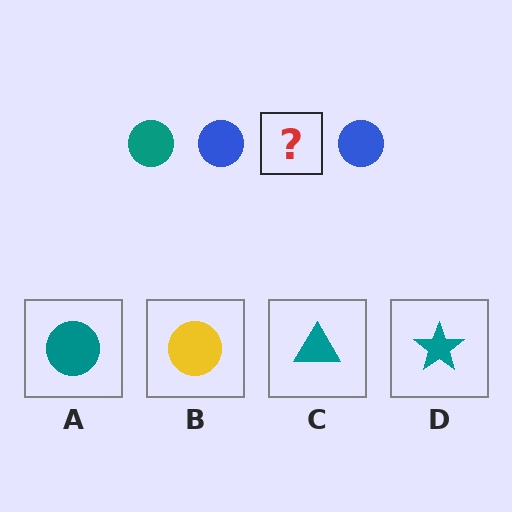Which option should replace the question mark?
Option A.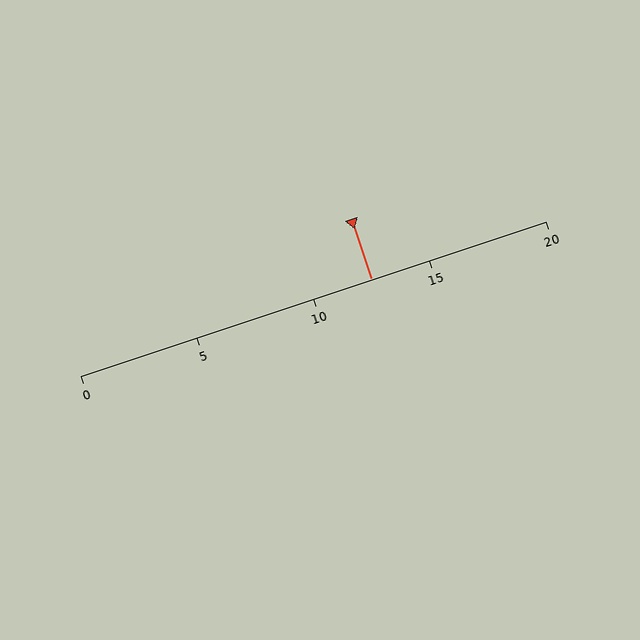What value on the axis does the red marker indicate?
The marker indicates approximately 12.5.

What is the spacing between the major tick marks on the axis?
The major ticks are spaced 5 apart.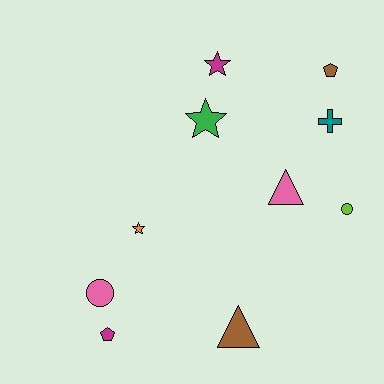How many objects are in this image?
There are 10 objects.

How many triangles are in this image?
There are 2 triangles.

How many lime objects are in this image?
There is 1 lime object.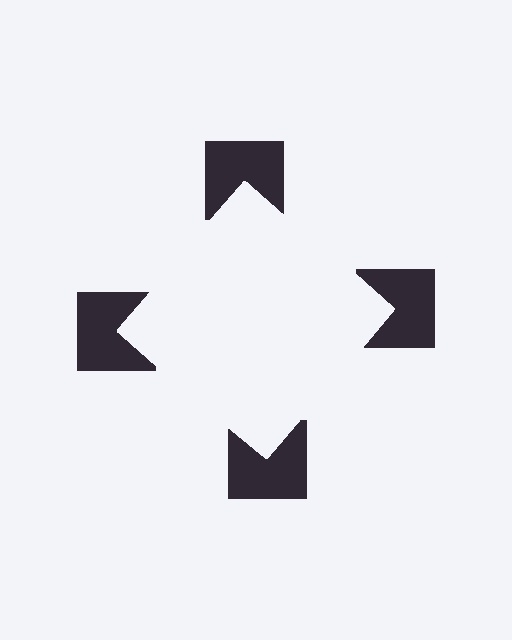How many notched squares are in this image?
There are 4 — one at each vertex of the illusory square.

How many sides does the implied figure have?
4 sides.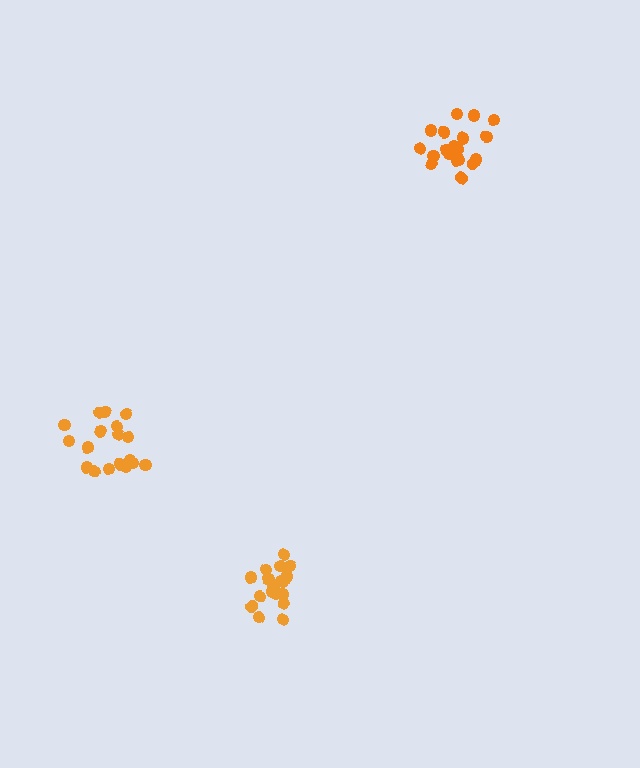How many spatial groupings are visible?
There are 3 spatial groupings.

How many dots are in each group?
Group 1: 19 dots, Group 2: 19 dots, Group 3: 18 dots (56 total).